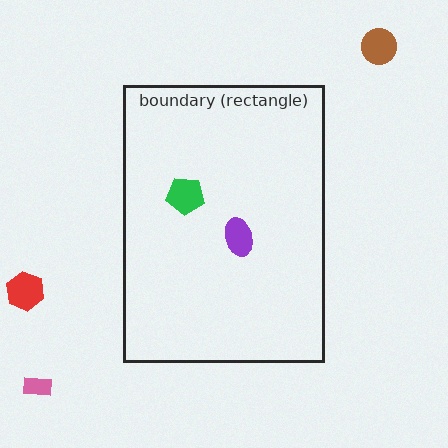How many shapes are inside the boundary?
2 inside, 3 outside.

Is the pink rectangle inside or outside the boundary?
Outside.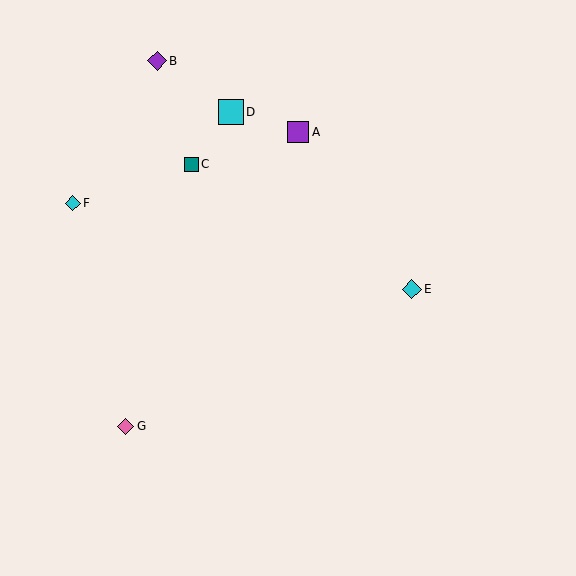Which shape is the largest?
The cyan square (labeled D) is the largest.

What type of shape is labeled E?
Shape E is a cyan diamond.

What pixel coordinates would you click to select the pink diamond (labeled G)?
Click at (126, 426) to select the pink diamond G.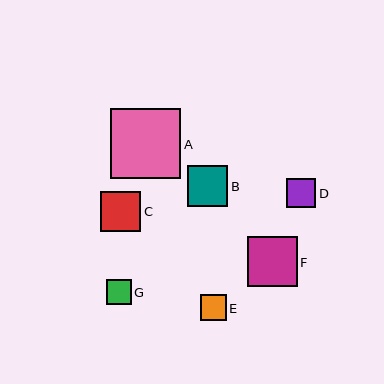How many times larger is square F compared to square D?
Square F is approximately 1.7 times the size of square D.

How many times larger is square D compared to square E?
Square D is approximately 1.1 times the size of square E.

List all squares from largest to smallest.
From largest to smallest: A, F, C, B, D, E, G.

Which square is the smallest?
Square G is the smallest with a size of approximately 25 pixels.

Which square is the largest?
Square A is the largest with a size of approximately 70 pixels.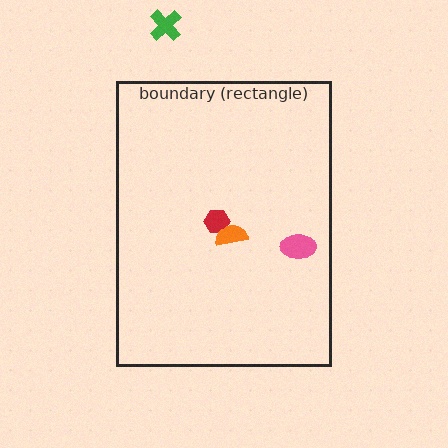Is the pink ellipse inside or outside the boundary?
Inside.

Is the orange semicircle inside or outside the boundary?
Inside.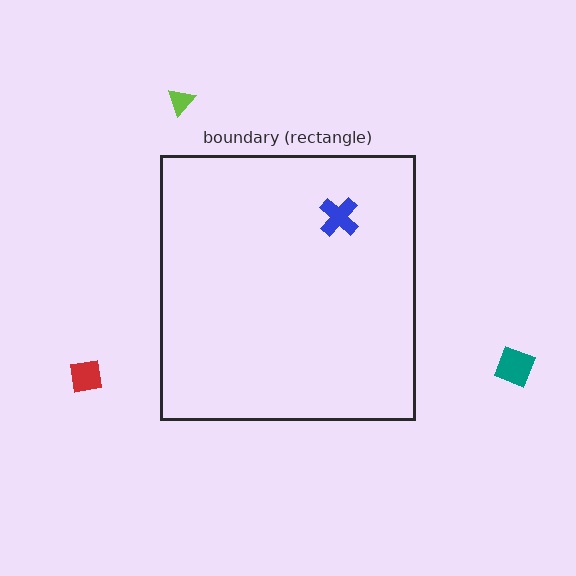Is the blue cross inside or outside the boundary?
Inside.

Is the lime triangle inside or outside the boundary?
Outside.